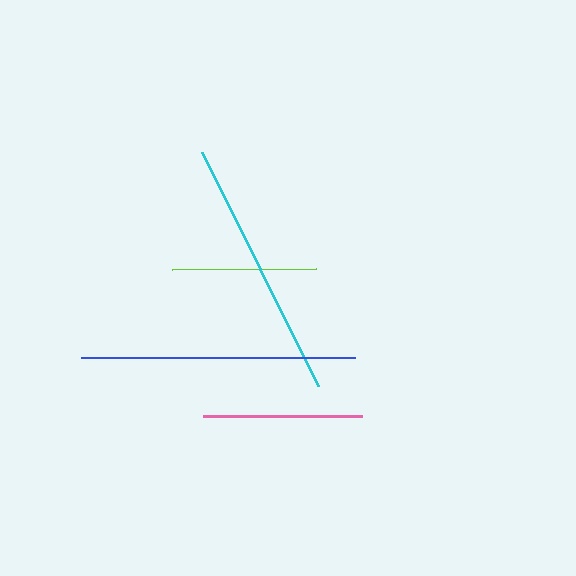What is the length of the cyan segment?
The cyan segment is approximately 261 pixels long.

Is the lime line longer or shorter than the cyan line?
The cyan line is longer than the lime line.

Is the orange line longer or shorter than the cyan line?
The cyan line is longer than the orange line.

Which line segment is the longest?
The blue line is the longest at approximately 274 pixels.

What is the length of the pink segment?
The pink segment is approximately 158 pixels long.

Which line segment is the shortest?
The orange line is the shortest at approximately 138 pixels.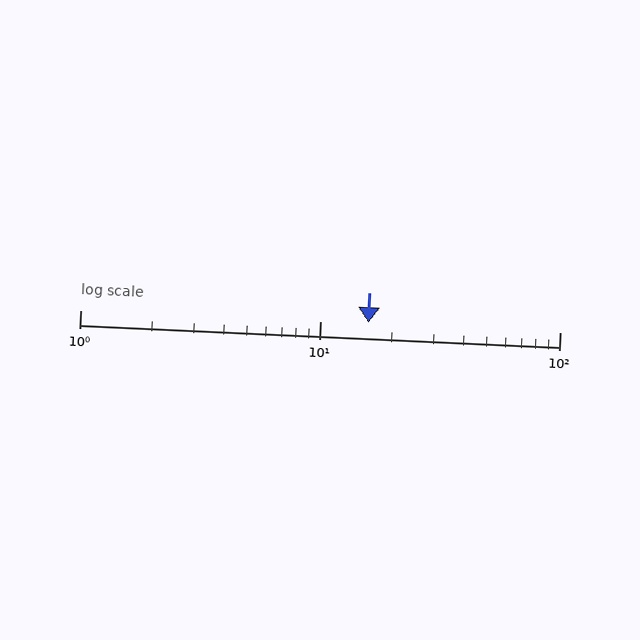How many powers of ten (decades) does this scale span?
The scale spans 2 decades, from 1 to 100.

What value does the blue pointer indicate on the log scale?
The pointer indicates approximately 16.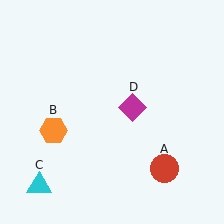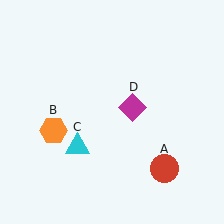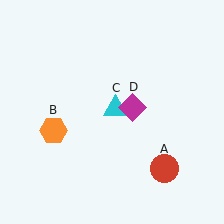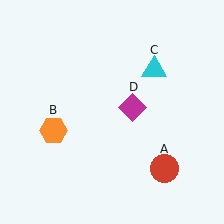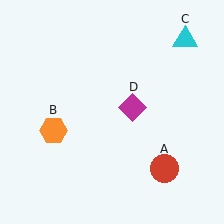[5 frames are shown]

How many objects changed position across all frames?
1 object changed position: cyan triangle (object C).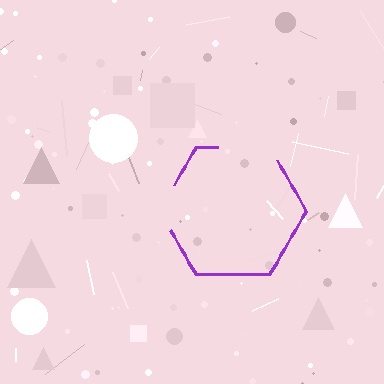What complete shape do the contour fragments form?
The contour fragments form a hexagon.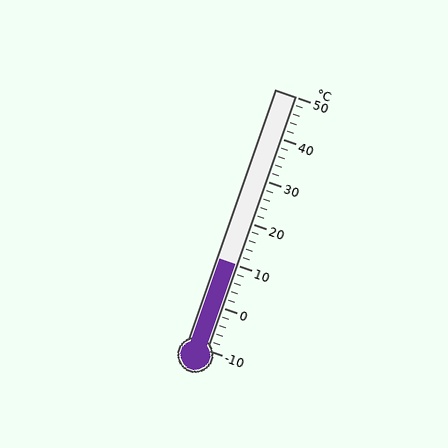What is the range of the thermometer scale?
The thermometer scale ranges from -10°C to 50°C.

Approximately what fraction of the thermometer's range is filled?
The thermometer is filled to approximately 35% of its range.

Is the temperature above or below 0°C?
The temperature is above 0°C.